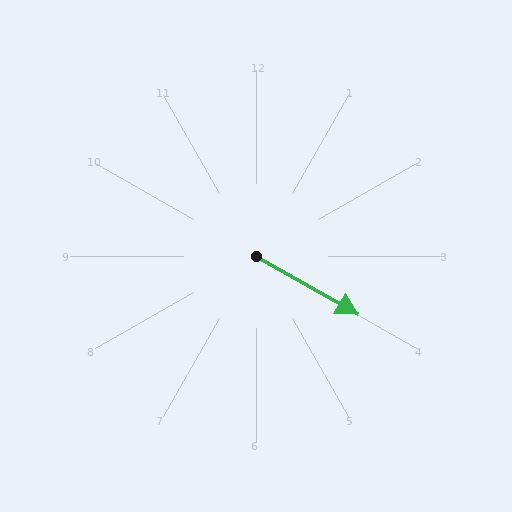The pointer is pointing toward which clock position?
Roughly 4 o'clock.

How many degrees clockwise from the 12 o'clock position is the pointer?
Approximately 120 degrees.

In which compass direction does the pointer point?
Southeast.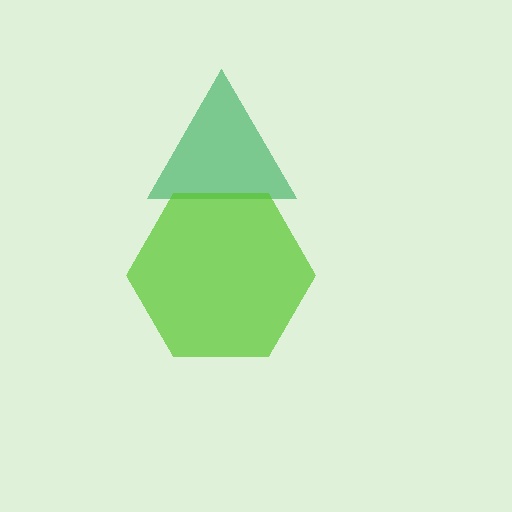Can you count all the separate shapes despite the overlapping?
Yes, there are 2 separate shapes.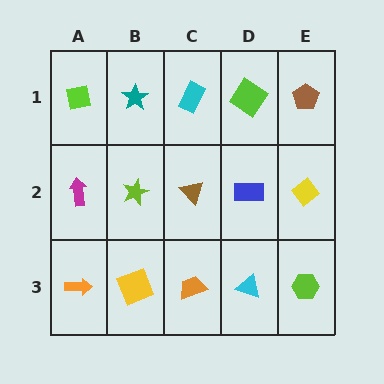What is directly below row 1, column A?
A magenta arrow.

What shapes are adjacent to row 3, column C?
A brown triangle (row 2, column C), a yellow square (row 3, column B), a cyan triangle (row 3, column D).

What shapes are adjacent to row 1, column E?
A yellow diamond (row 2, column E), a lime diamond (row 1, column D).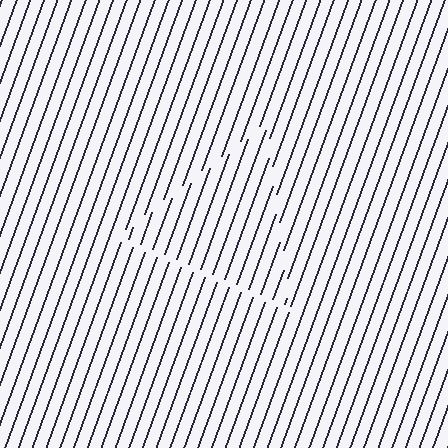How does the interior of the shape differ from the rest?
The interior of the shape contains the same grating, shifted by half a period — the contour is defined by the phase discontinuity where line-ends from the inner and outer gratings abut.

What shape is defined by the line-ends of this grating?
An illusory triangle. The interior of the shape contains the same grating, shifted by half a period — the contour is defined by the phase discontinuity where line-ends from the inner and outer gratings abut.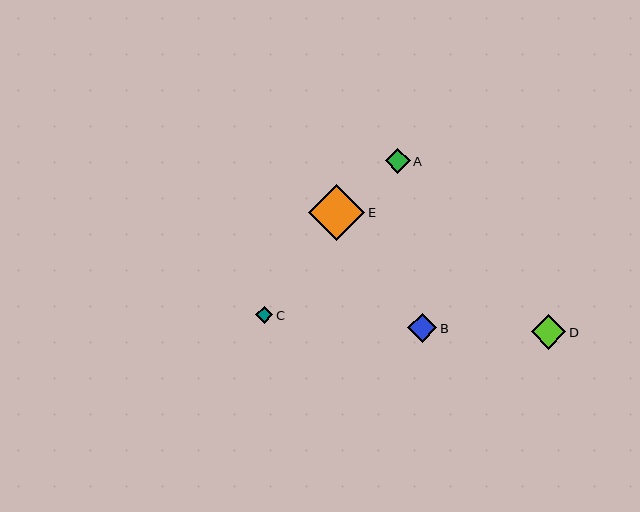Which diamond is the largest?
Diamond E is the largest with a size of approximately 56 pixels.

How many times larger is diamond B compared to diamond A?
Diamond B is approximately 1.2 times the size of diamond A.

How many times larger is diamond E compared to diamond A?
Diamond E is approximately 2.2 times the size of diamond A.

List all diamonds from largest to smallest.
From largest to smallest: E, D, B, A, C.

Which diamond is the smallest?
Diamond C is the smallest with a size of approximately 17 pixels.